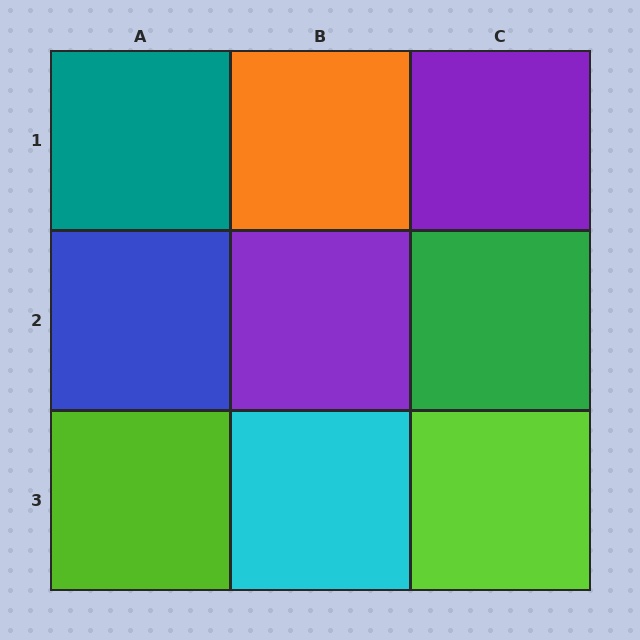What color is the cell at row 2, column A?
Blue.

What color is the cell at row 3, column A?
Lime.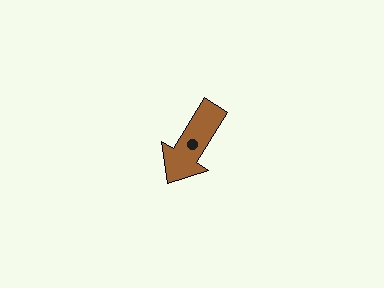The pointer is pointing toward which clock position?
Roughly 7 o'clock.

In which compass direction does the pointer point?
Southwest.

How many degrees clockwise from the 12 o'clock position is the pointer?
Approximately 212 degrees.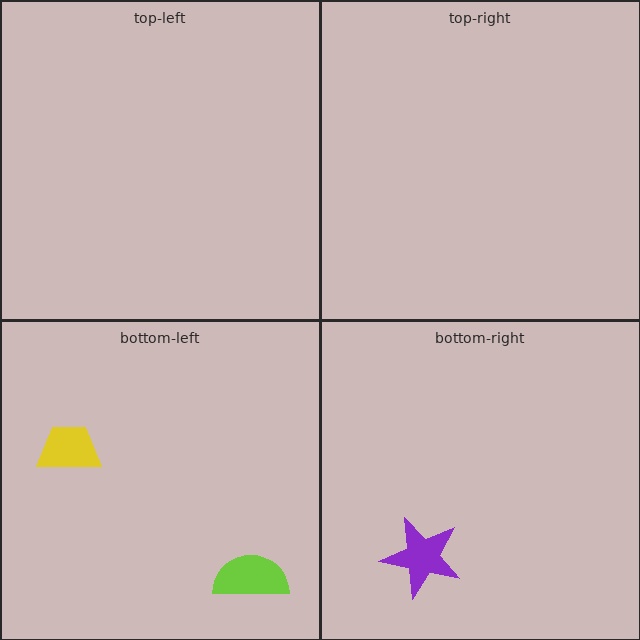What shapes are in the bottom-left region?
The yellow trapezoid, the lime semicircle.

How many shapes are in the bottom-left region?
2.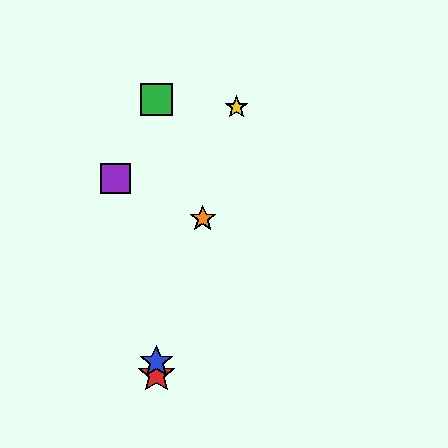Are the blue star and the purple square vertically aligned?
No, the blue star is at x≈156 and the purple square is at x≈115.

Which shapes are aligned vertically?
The red star, the blue star, the green square are aligned vertically.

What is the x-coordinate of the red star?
The red star is at x≈156.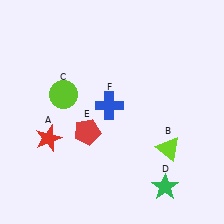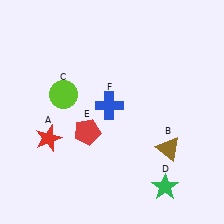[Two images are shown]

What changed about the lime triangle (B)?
In Image 1, B is lime. In Image 2, it changed to brown.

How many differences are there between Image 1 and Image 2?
There is 1 difference between the two images.